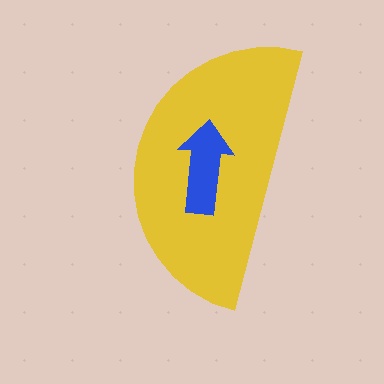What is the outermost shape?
The yellow semicircle.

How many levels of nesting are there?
2.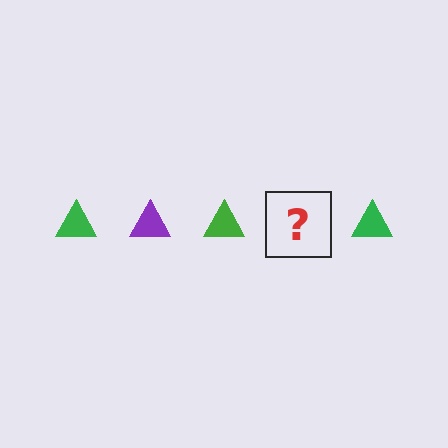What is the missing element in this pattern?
The missing element is a purple triangle.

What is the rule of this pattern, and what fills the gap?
The rule is that the pattern cycles through green, purple triangles. The gap should be filled with a purple triangle.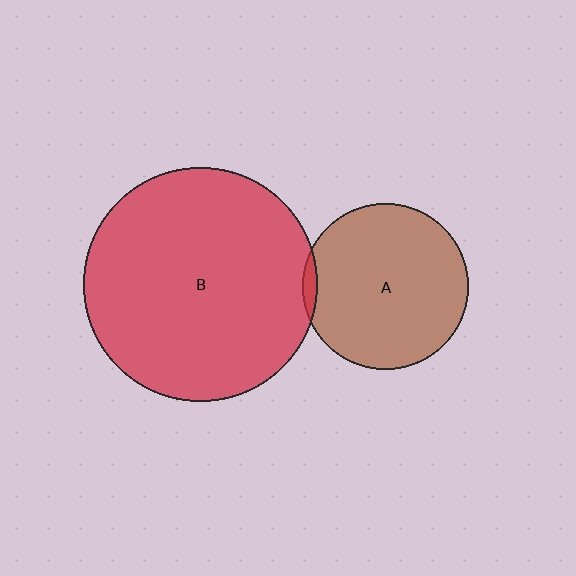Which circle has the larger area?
Circle B (red).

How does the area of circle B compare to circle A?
Approximately 2.0 times.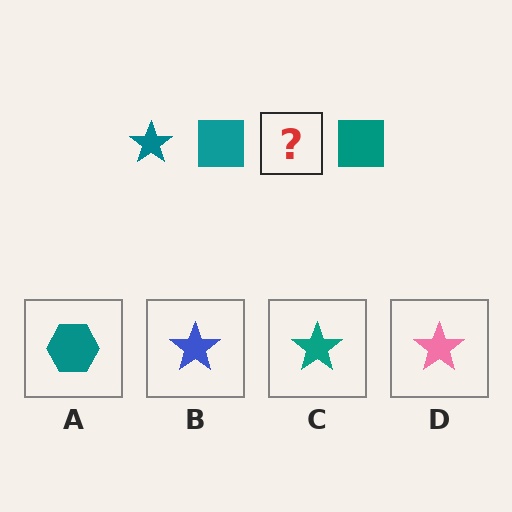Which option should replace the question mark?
Option C.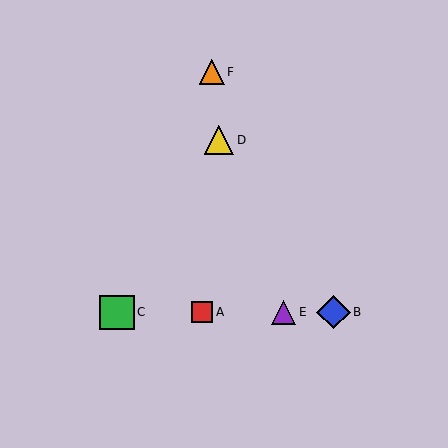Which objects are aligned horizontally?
Objects A, B, C, E are aligned horizontally.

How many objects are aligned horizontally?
4 objects (A, B, C, E) are aligned horizontally.